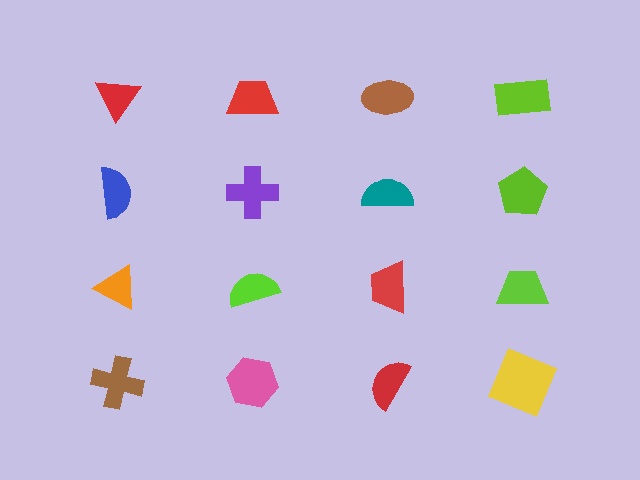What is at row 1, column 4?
A lime rectangle.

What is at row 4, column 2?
A pink hexagon.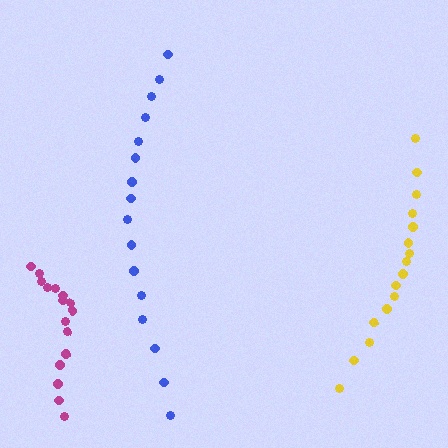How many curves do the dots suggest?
There are 3 distinct paths.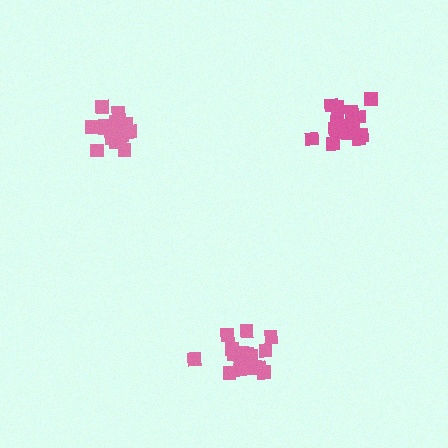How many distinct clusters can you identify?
There are 3 distinct clusters.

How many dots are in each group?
Group 1: 19 dots, Group 2: 18 dots, Group 3: 15 dots (52 total).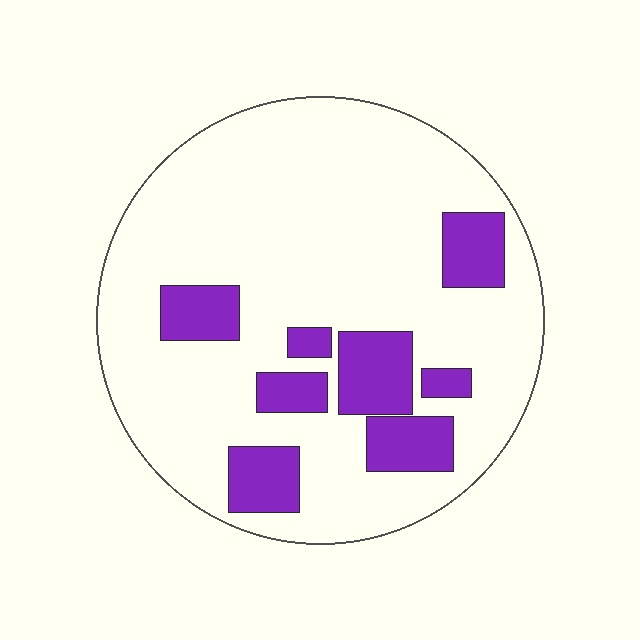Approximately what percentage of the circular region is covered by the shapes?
Approximately 20%.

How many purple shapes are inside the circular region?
8.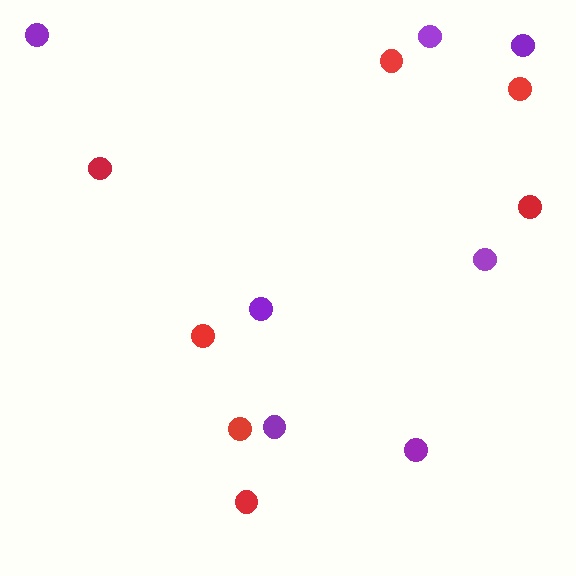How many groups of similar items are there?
There are 2 groups: one group of purple circles (7) and one group of red circles (7).